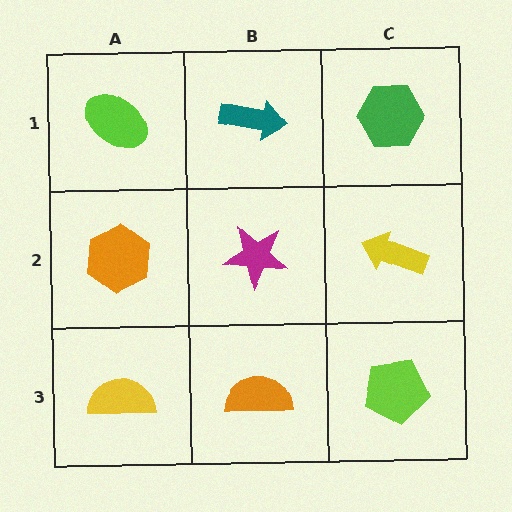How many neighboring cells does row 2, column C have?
3.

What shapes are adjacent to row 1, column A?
An orange hexagon (row 2, column A), a teal arrow (row 1, column B).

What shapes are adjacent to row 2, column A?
A lime ellipse (row 1, column A), a yellow semicircle (row 3, column A), a magenta star (row 2, column B).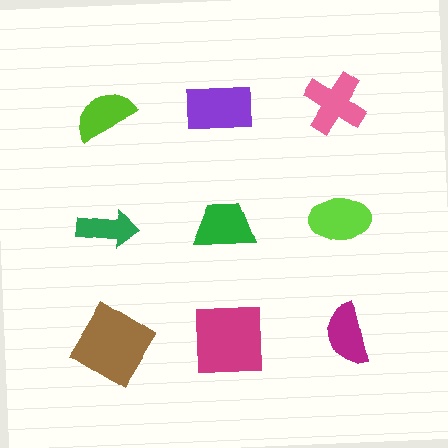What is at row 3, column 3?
A magenta semicircle.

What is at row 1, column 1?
A lime semicircle.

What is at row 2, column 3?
A lime ellipse.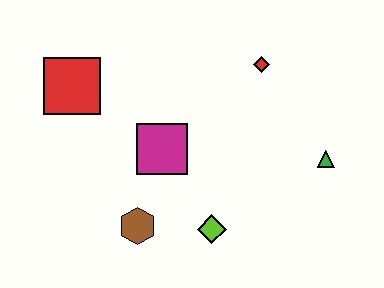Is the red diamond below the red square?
No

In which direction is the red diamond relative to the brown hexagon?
The red diamond is above the brown hexagon.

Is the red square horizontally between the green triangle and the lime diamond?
No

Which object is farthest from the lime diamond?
The red square is farthest from the lime diamond.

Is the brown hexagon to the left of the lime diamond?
Yes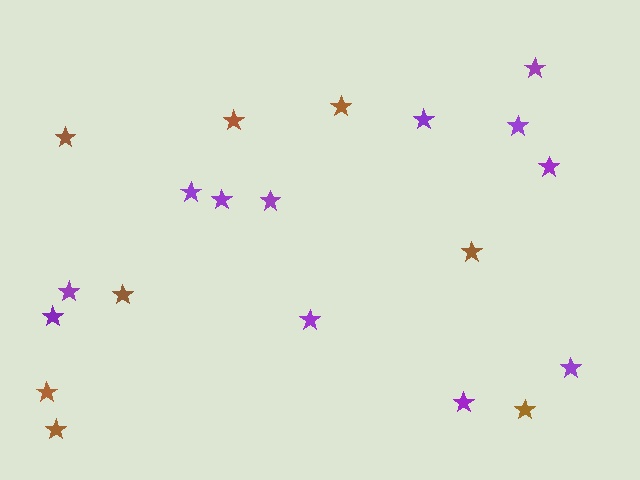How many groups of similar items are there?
There are 2 groups: one group of purple stars (12) and one group of brown stars (8).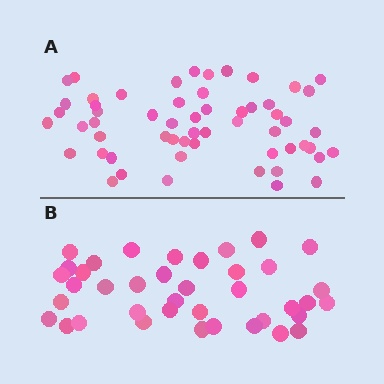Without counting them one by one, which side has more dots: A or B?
Region A (the top region) has more dots.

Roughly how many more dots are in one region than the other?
Region A has approximately 20 more dots than region B.